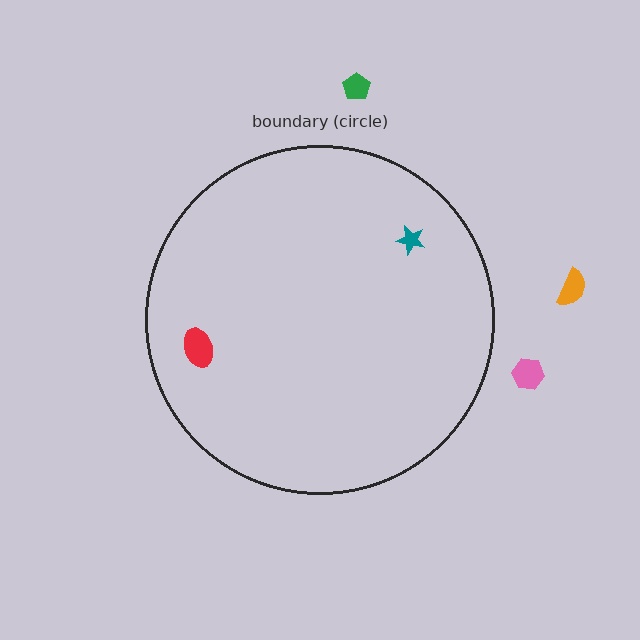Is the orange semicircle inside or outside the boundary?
Outside.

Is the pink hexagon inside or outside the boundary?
Outside.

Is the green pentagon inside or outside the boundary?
Outside.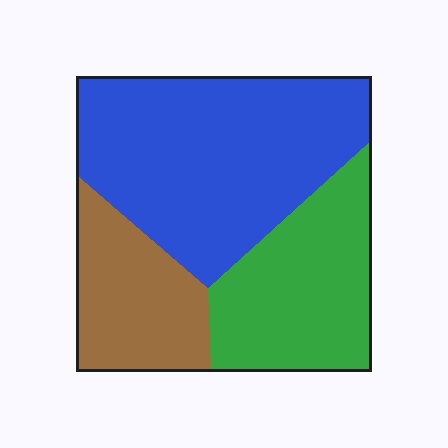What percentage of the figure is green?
Green covers roughly 30% of the figure.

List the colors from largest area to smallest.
From largest to smallest: blue, green, brown.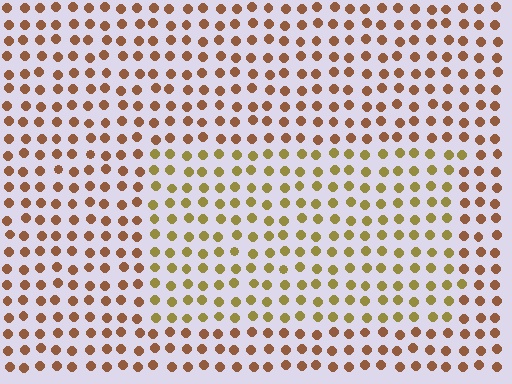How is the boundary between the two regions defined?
The boundary is defined purely by a slight shift in hue (about 34 degrees). Spacing, size, and orientation are identical on both sides.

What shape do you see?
I see a rectangle.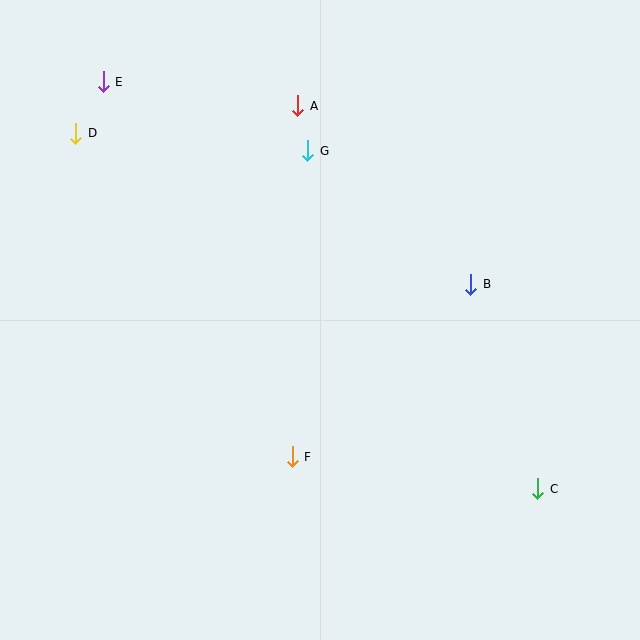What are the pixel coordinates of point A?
Point A is at (298, 106).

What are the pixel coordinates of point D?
Point D is at (76, 133).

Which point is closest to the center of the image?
Point F at (292, 457) is closest to the center.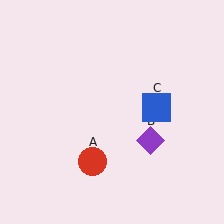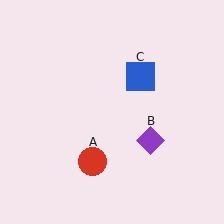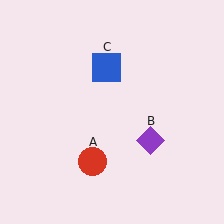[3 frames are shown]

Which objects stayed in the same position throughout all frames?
Red circle (object A) and purple diamond (object B) remained stationary.